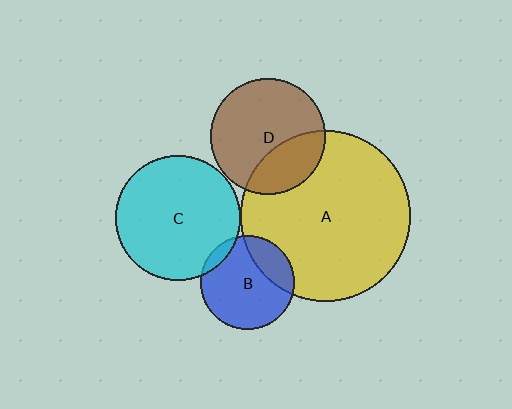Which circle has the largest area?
Circle A (yellow).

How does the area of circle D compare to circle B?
Approximately 1.5 times.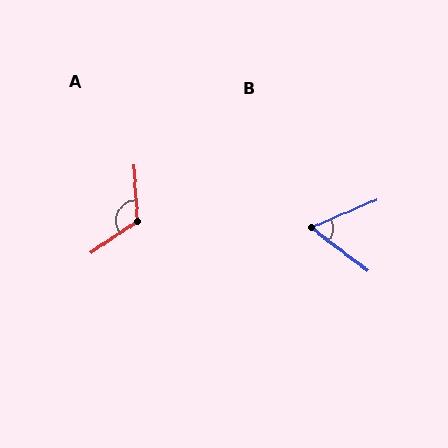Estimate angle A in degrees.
Approximately 122 degrees.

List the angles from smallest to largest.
B (60°), A (122°).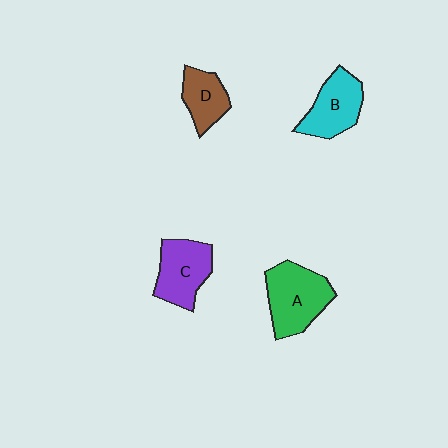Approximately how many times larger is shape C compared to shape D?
Approximately 1.4 times.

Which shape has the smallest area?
Shape D (brown).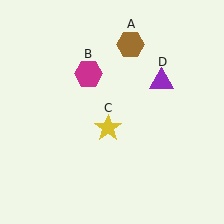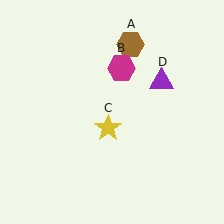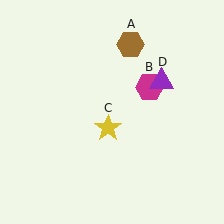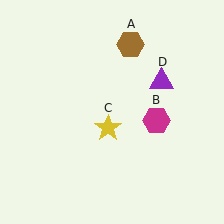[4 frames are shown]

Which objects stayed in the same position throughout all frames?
Brown hexagon (object A) and yellow star (object C) and purple triangle (object D) remained stationary.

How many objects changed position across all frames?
1 object changed position: magenta hexagon (object B).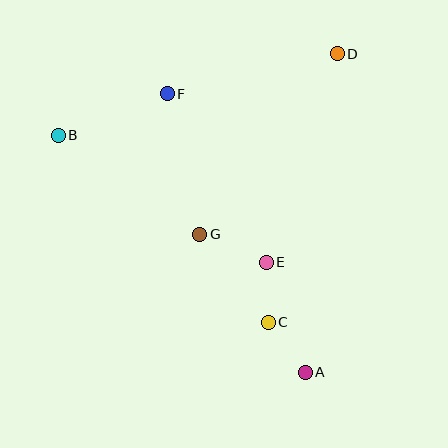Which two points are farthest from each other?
Points A and B are farthest from each other.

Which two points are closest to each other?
Points C and E are closest to each other.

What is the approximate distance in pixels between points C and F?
The distance between C and F is approximately 249 pixels.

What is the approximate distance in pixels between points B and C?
The distance between B and C is approximately 281 pixels.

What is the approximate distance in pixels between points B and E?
The distance between B and E is approximately 244 pixels.